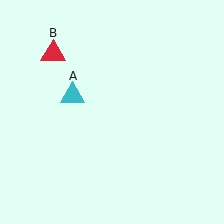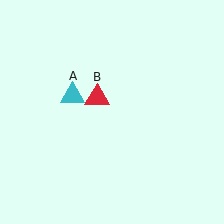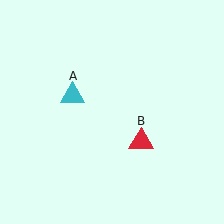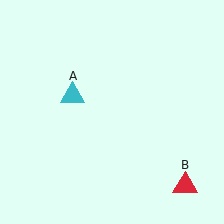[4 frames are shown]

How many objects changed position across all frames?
1 object changed position: red triangle (object B).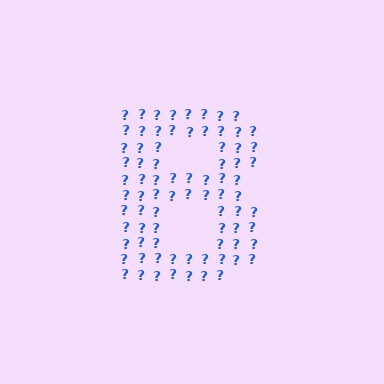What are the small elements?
The small elements are question marks.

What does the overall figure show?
The overall figure shows the letter B.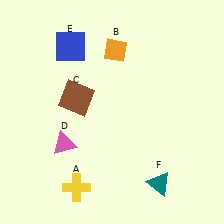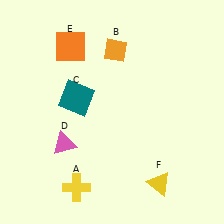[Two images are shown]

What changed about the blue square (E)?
In Image 1, E is blue. In Image 2, it changed to orange.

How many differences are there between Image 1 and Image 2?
There are 3 differences between the two images.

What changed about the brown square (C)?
In Image 1, C is brown. In Image 2, it changed to teal.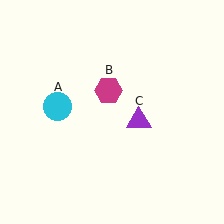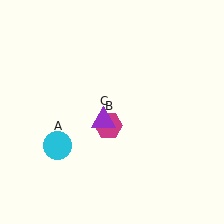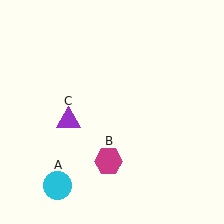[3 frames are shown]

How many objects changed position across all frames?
3 objects changed position: cyan circle (object A), magenta hexagon (object B), purple triangle (object C).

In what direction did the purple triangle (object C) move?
The purple triangle (object C) moved left.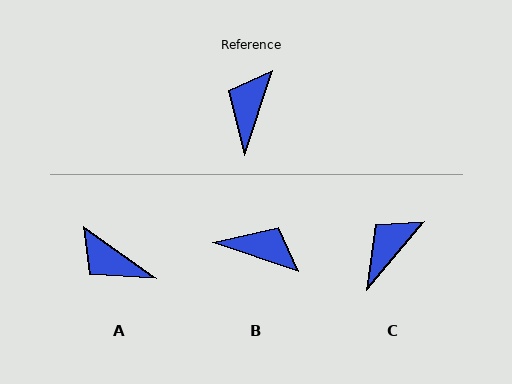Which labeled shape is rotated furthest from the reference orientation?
B, about 90 degrees away.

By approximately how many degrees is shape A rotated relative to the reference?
Approximately 73 degrees counter-clockwise.